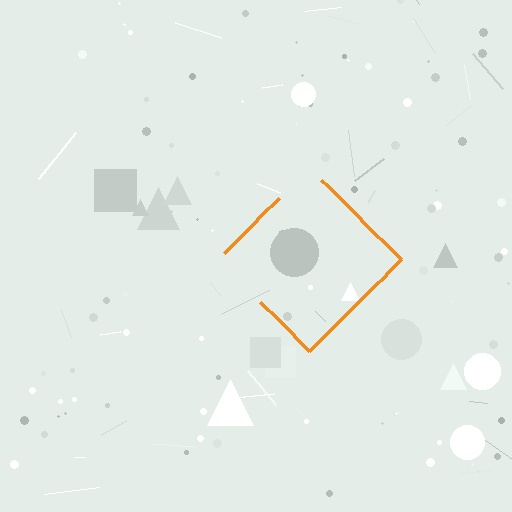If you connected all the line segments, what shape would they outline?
They would outline a diamond.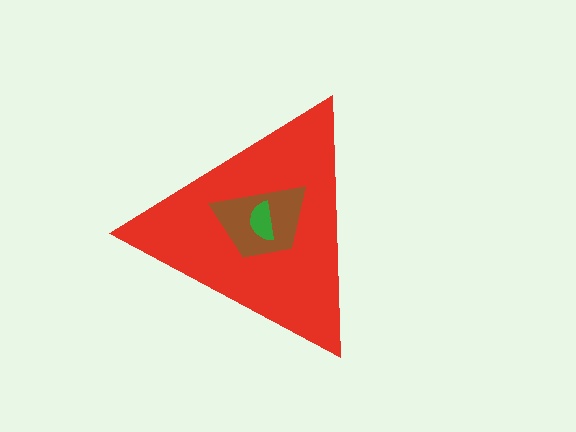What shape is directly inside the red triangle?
The brown trapezoid.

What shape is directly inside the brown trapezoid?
The green semicircle.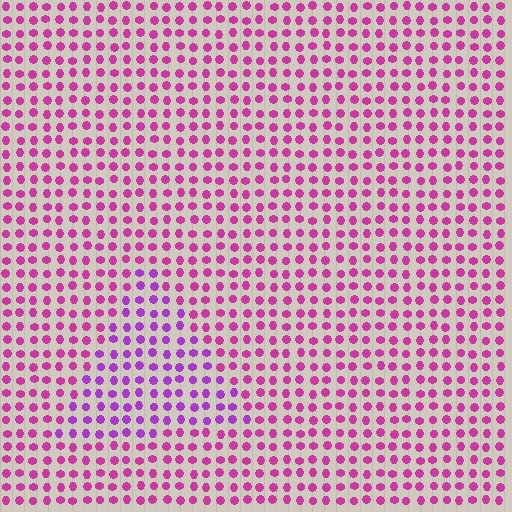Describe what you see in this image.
The image is filled with small magenta elements in a uniform arrangement. A triangle-shaped region is visible where the elements are tinted to a slightly different hue, forming a subtle color boundary.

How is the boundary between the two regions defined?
The boundary is defined purely by a slight shift in hue (about 30 degrees). Spacing, size, and orientation are identical on both sides.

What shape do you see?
I see a triangle.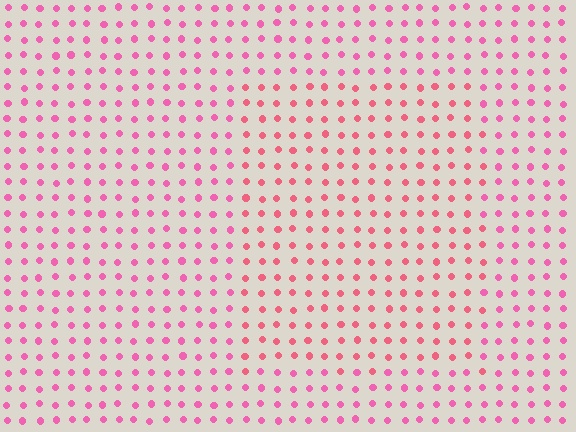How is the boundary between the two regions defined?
The boundary is defined purely by a slight shift in hue (about 21 degrees). Spacing, size, and orientation are identical on both sides.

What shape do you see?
I see a rectangle.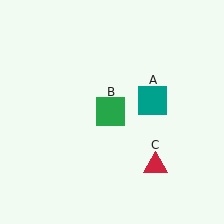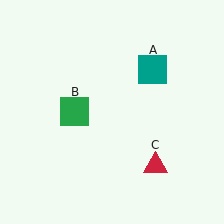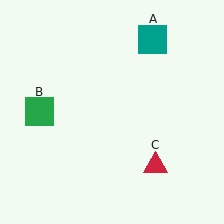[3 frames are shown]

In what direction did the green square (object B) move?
The green square (object B) moved left.